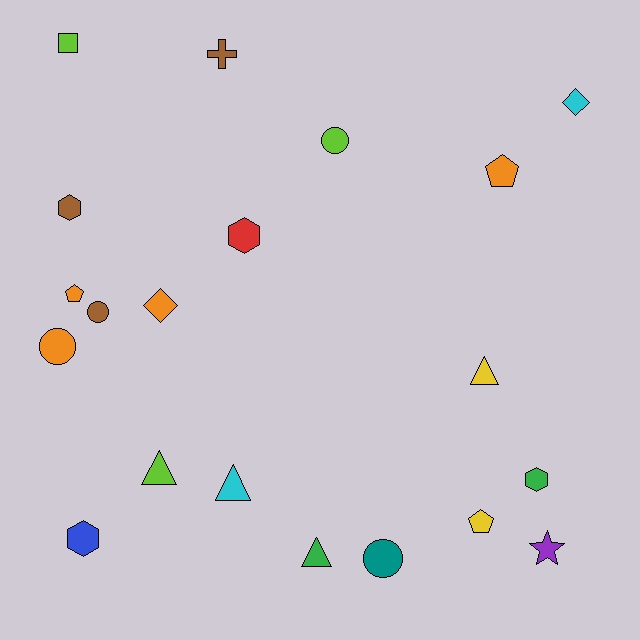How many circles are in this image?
There are 4 circles.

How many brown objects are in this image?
There are 3 brown objects.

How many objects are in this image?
There are 20 objects.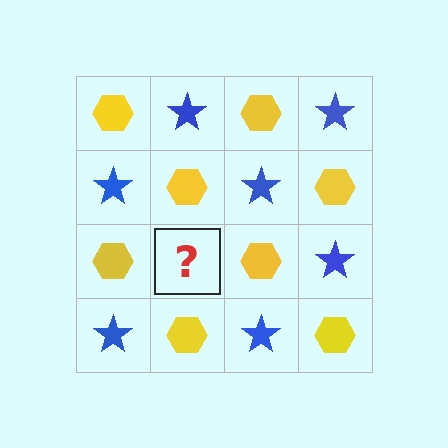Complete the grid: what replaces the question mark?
The question mark should be replaced with a blue star.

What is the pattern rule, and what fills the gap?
The rule is that it alternates yellow hexagon and blue star in a checkerboard pattern. The gap should be filled with a blue star.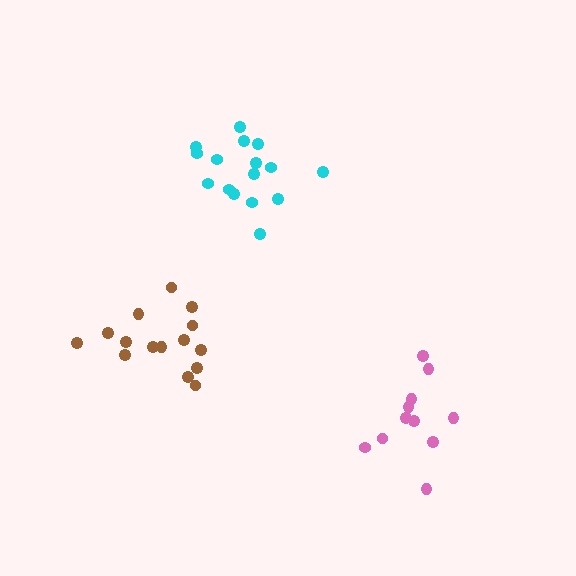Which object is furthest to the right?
The pink cluster is rightmost.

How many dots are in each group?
Group 1: 11 dots, Group 2: 15 dots, Group 3: 16 dots (42 total).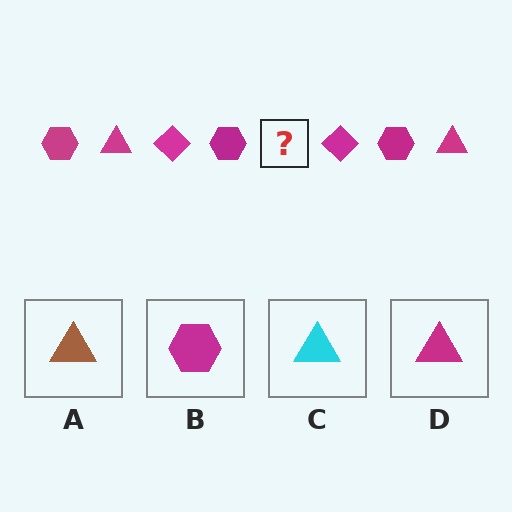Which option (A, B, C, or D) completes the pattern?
D.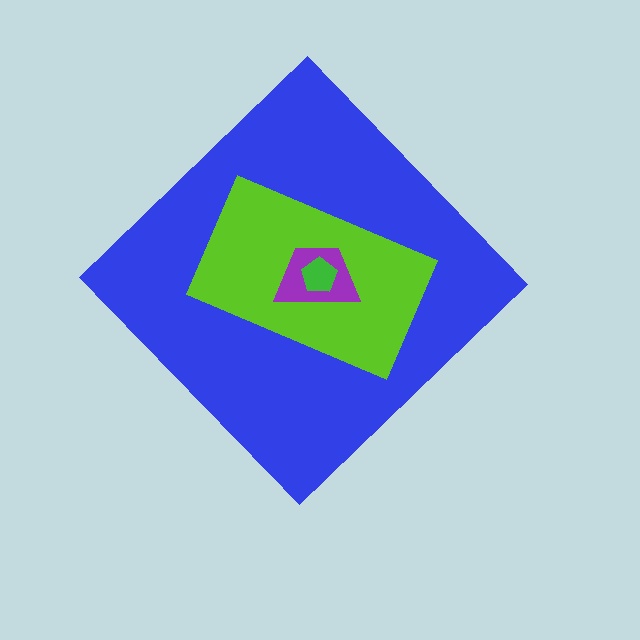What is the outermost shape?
The blue diamond.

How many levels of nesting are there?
4.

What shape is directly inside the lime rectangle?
The purple trapezoid.